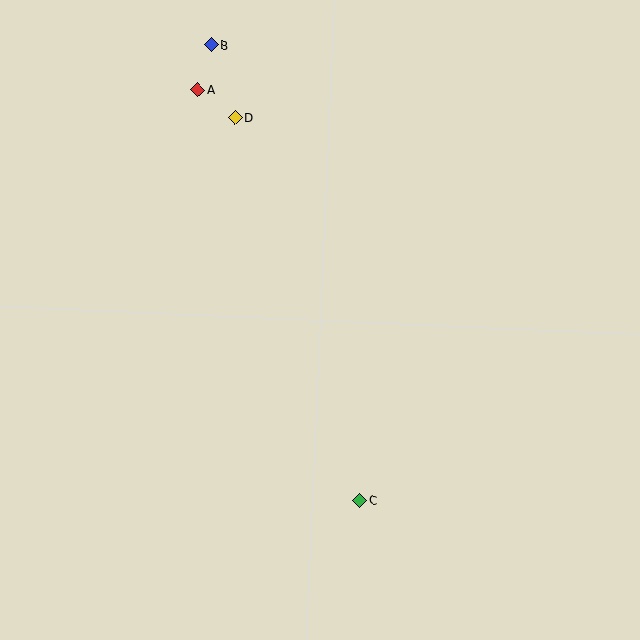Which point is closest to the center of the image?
Point C at (360, 500) is closest to the center.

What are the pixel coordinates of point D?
Point D is at (235, 117).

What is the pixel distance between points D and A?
The distance between D and A is 46 pixels.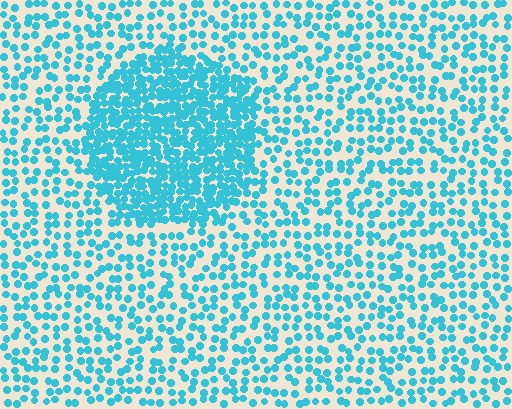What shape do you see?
I see a circle.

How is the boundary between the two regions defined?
The boundary is defined by a change in element density (approximately 2.4x ratio). All elements are the same color, size, and shape.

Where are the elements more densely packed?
The elements are more densely packed inside the circle boundary.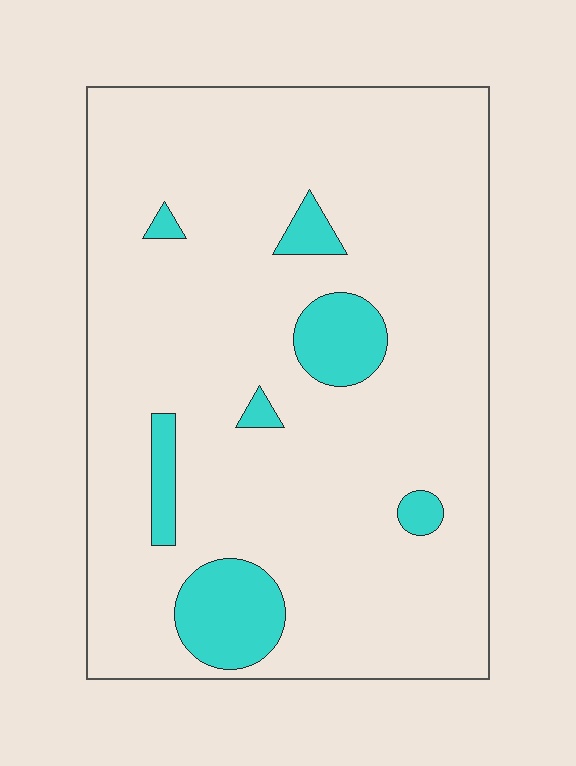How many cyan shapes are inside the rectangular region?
7.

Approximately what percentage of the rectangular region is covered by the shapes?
Approximately 10%.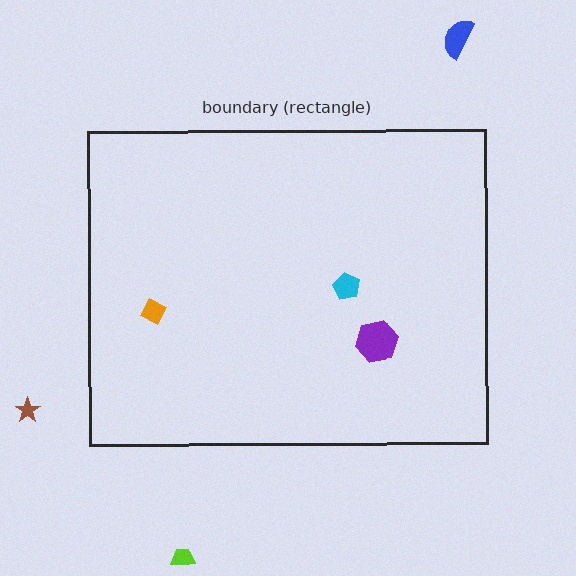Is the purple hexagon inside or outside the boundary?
Inside.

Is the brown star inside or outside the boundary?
Outside.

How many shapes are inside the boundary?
3 inside, 3 outside.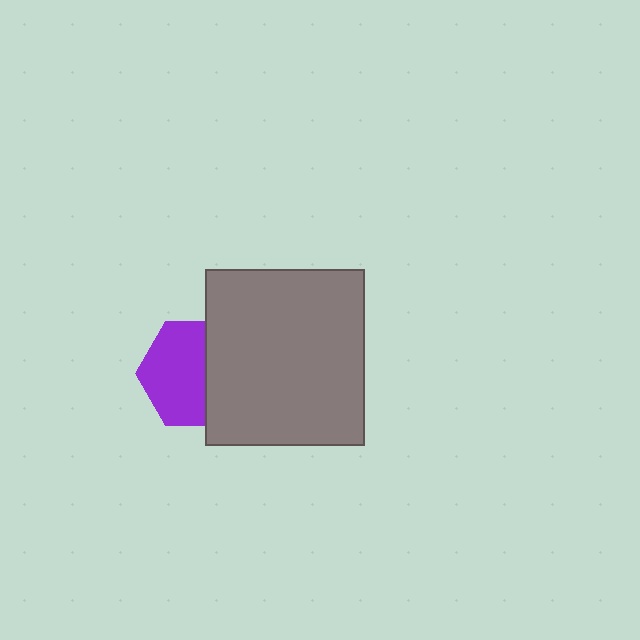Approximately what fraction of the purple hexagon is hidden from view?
Roughly 39% of the purple hexagon is hidden behind the gray rectangle.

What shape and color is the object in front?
The object in front is a gray rectangle.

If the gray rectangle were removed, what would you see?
You would see the complete purple hexagon.